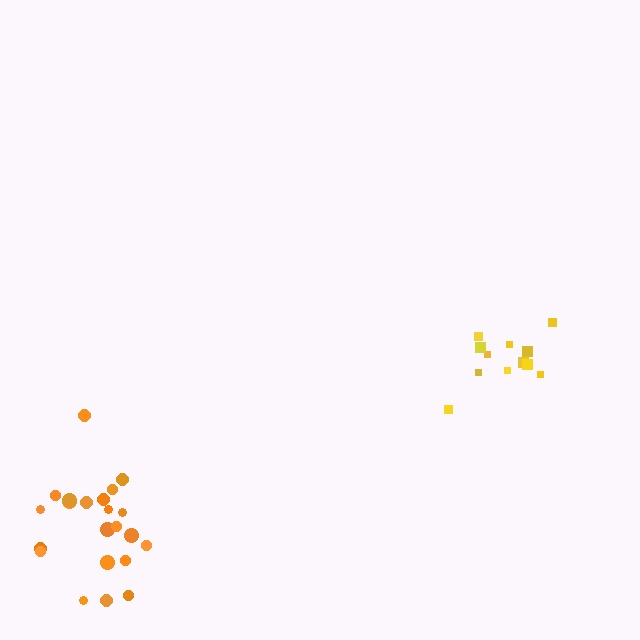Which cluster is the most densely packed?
Yellow.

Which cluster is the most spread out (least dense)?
Orange.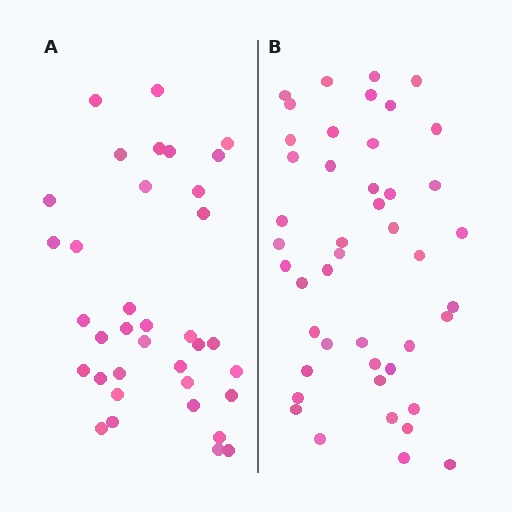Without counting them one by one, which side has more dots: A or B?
Region B (the right region) has more dots.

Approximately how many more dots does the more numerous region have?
Region B has roughly 8 or so more dots than region A.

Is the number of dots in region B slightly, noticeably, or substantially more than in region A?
Region B has noticeably more, but not dramatically so. The ratio is roughly 1.2 to 1.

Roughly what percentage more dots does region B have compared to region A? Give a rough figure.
About 25% more.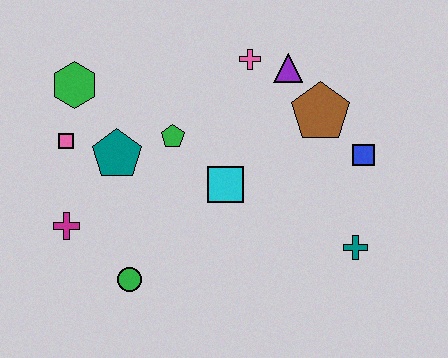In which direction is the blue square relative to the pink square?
The blue square is to the right of the pink square.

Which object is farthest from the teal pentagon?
The teal cross is farthest from the teal pentagon.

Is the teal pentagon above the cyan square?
Yes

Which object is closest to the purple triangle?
The pink cross is closest to the purple triangle.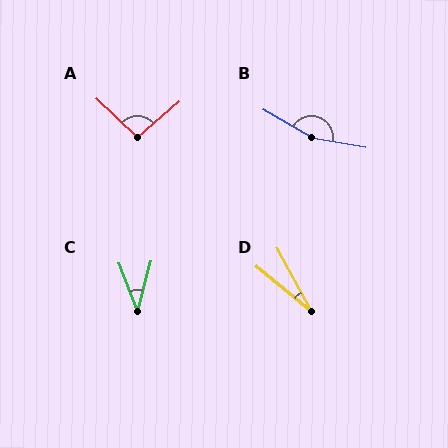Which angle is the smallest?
D, at approximately 22 degrees.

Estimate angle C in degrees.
Approximately 36 degrees.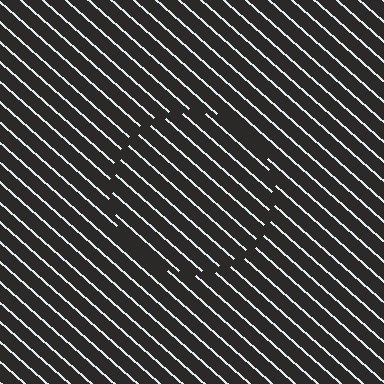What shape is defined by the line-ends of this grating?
An illusory circle. The interior of the shape contains the same grating, shifted by half a period — the contour is defined by the phase discontinuity where line-ends from the inner and outer gratings abut.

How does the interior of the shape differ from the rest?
The interior of the shape contains the same grating, shifted by half a period — the contour is defined by the phase discontinuity where line-ends from the inner and outer gratings abut.